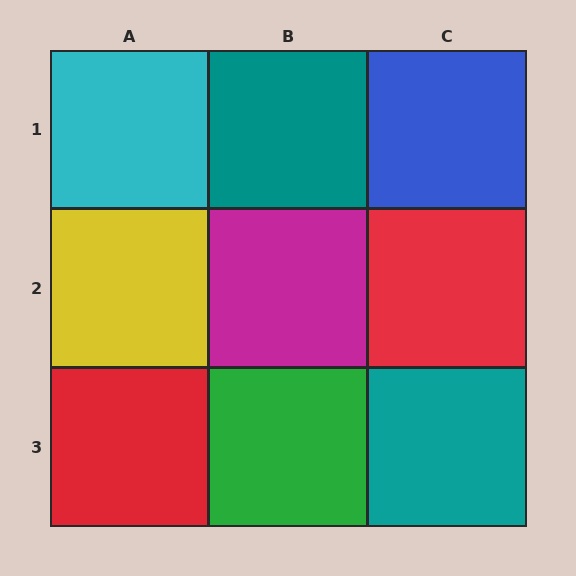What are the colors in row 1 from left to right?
Cyan, teal, blue.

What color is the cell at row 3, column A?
Red.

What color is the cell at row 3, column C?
Teal.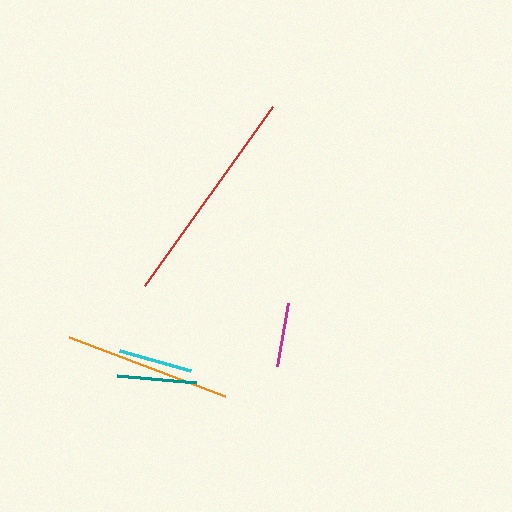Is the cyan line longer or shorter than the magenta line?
The cyan line is longer than the magenta line.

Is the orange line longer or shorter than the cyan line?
The orange line is longer than the cyan line.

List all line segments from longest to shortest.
From longest to shortest: red, orange, teal, cyan, magenta.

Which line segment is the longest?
The red line is the longest at approximately 219 pixels.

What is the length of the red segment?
The red segment is approximately 219 pixels long.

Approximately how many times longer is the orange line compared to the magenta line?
The orange line is approximately 2.6 times the length of the magenta line.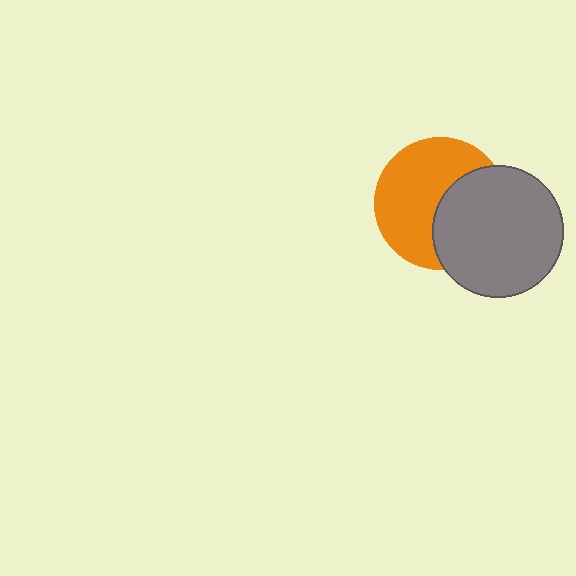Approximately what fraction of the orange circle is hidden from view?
Roughly 41% of the orange circle is hidden behind the gray circle.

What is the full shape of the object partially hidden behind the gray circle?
The partially hidden object is an orange circle.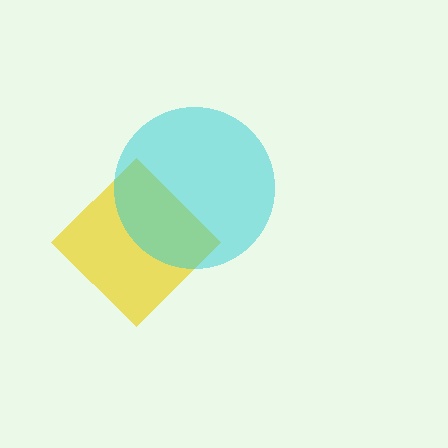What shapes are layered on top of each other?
The layered shapes are: a yellow diamond, a cyan circle.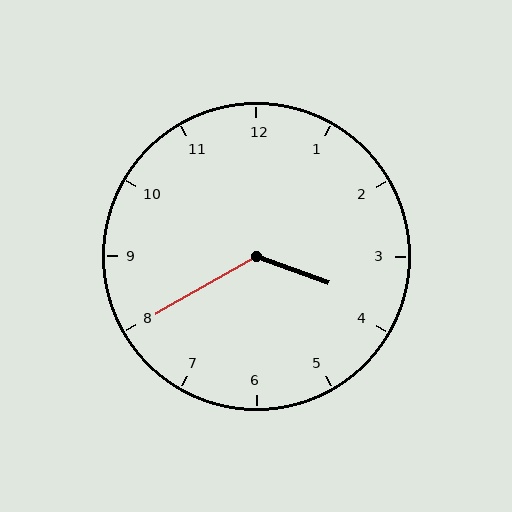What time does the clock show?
3:40.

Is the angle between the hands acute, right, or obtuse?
It is obtuse.